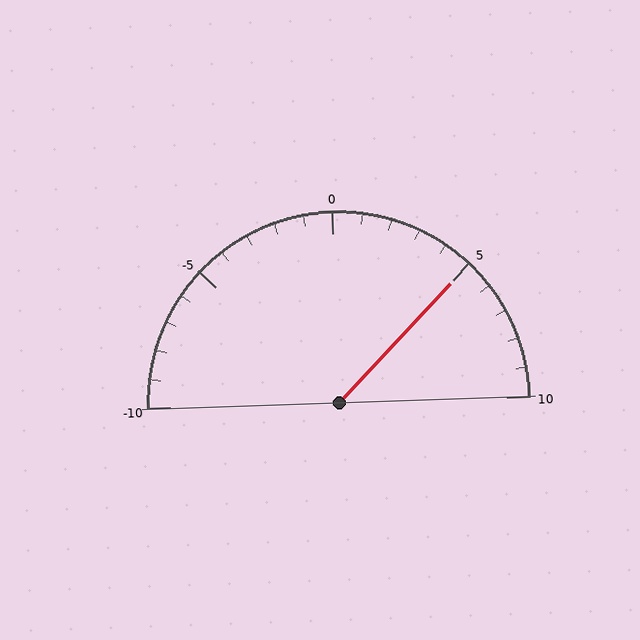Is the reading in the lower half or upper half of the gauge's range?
The reading is in the upper half of the range (-10 to 10).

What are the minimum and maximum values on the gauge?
The gauge ranges from -10 to 10.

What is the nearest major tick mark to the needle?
The nearest major tick mark is 5.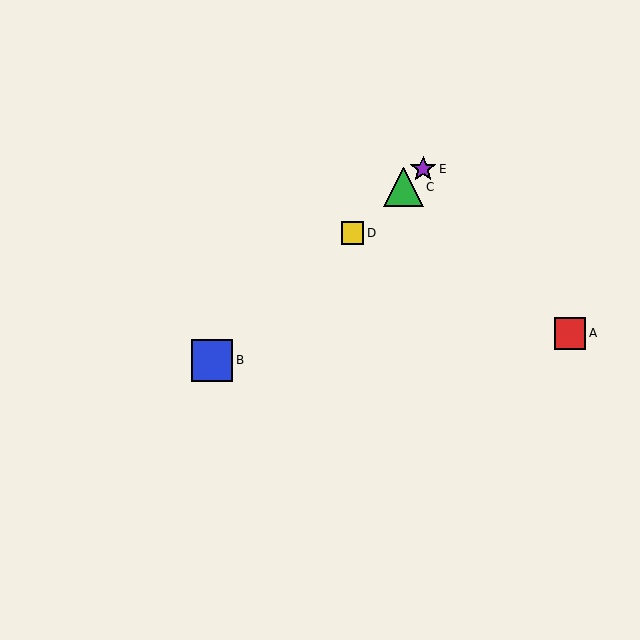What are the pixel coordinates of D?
Object D is at (352, 233).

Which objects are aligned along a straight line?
Objects B, C, D, E are aligned along a straight line.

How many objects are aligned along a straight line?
4 objects (B, C, D, E) are aligned along a straight line.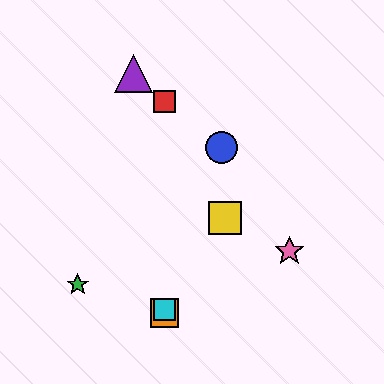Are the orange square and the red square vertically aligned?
Yes, both are at x≈165.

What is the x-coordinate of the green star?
The green star is at x≈78.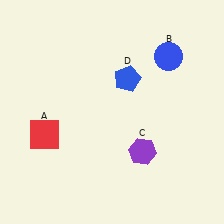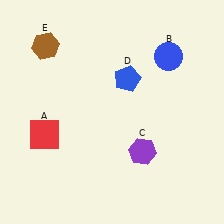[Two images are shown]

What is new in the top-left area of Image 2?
A brown hexagon (E) was added in the top-left area of Image 2.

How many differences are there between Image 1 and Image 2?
There is 1 difference between the two images.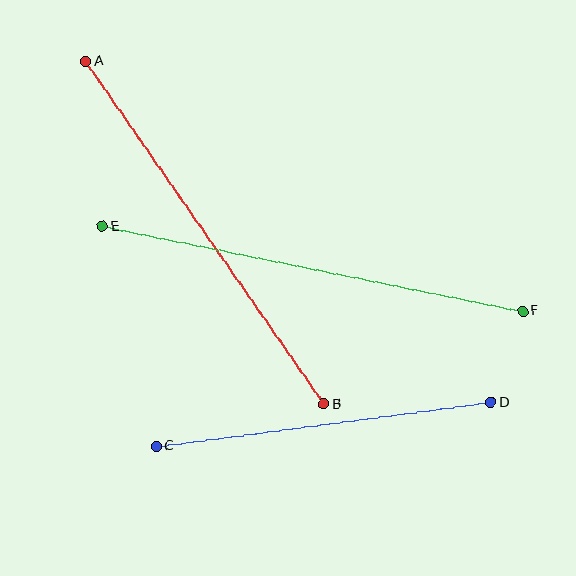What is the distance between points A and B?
The distance is approximately 417 pixels.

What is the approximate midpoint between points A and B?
The midpoint is at approximately (205, 233) pixels.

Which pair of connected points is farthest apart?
Points E and F are farthest apart.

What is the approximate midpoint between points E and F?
The midpoint is at approximately (312, 269) pixels.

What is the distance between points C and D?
The distance is approximately 338 pixels.